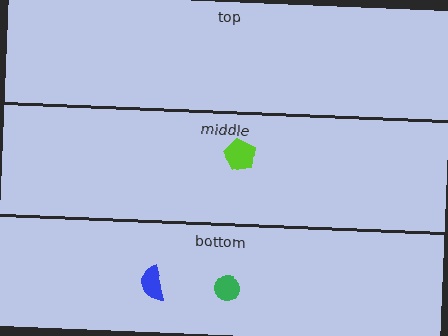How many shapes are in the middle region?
1.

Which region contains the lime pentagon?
The middle region.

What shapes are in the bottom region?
The blue semicircle, the green circle.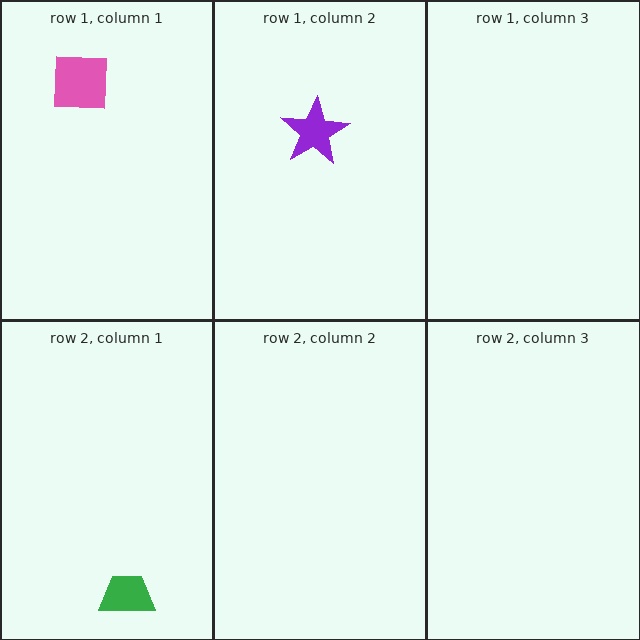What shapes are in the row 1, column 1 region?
The pink square.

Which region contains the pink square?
The row 1, column 1 region.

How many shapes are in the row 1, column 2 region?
1.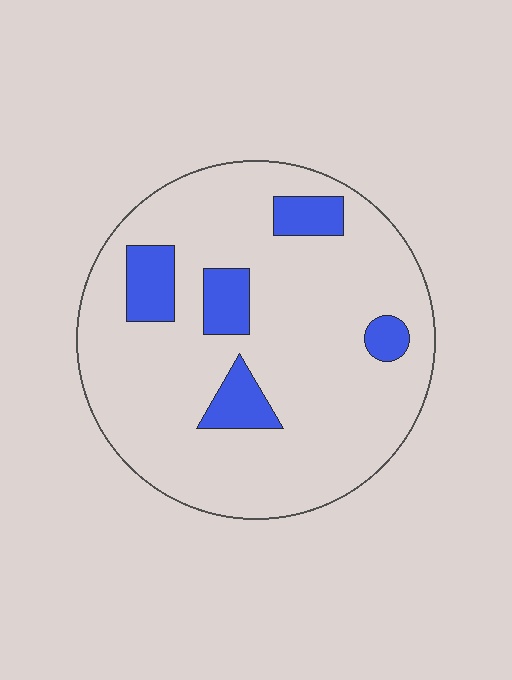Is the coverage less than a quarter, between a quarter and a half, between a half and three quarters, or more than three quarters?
Less than a quarter.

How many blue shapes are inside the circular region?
5.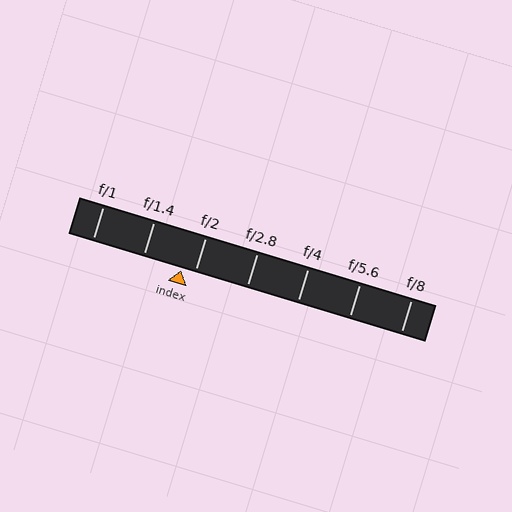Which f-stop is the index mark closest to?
The index mark is closest to f/2.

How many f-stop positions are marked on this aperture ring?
There are 7 f-stop positions marked.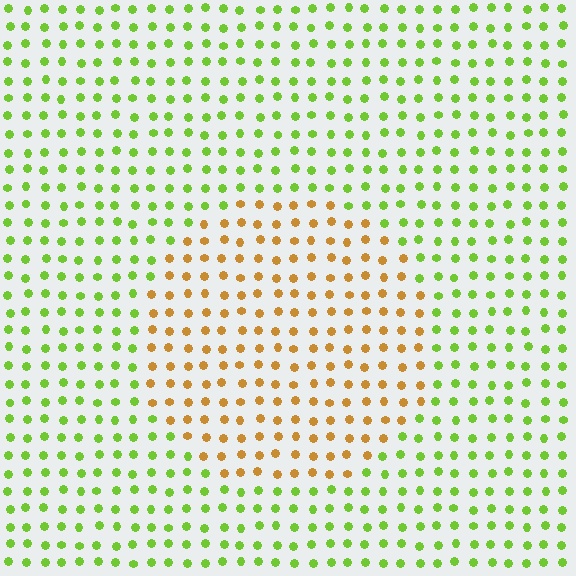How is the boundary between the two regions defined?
The boundary is defined purely by a slight shift in hue (about 59 degrees). Spacing, size, and orientation are identical on both sides.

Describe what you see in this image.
The image is filled with small lime elements in a uniform arrangement. A circle-shaped region is visible where the elements are tinted to a slightly different hue, forming a subtle color boundary.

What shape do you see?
I see a circle.